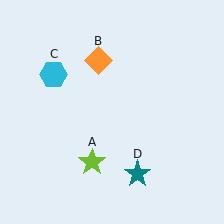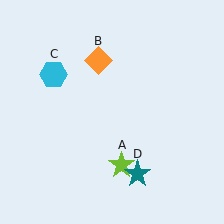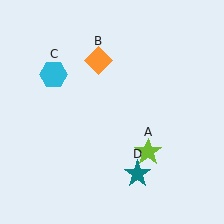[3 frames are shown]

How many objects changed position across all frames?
1 object changed position: lime star (object A).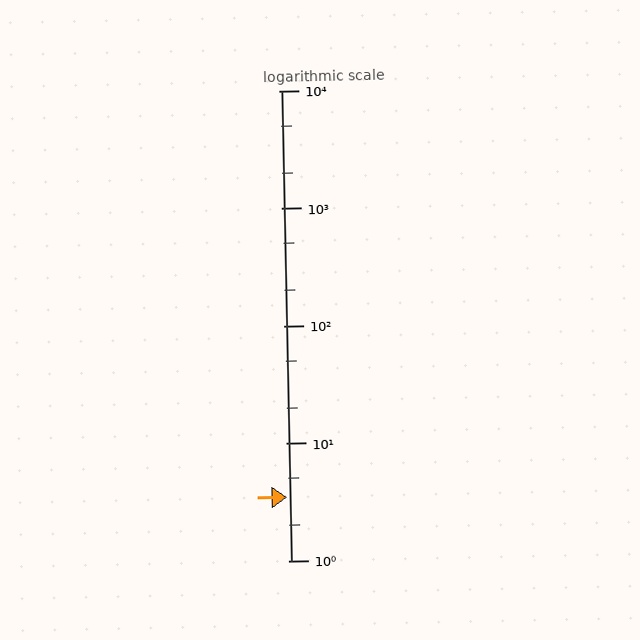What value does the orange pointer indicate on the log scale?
The pointer indicates approximately 3.5.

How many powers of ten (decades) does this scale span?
The scale spans 4 decades, from 1 to 10000.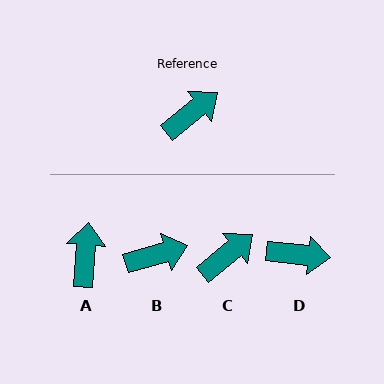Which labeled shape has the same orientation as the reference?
C.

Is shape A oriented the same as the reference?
No, it is off by about 46 degrees.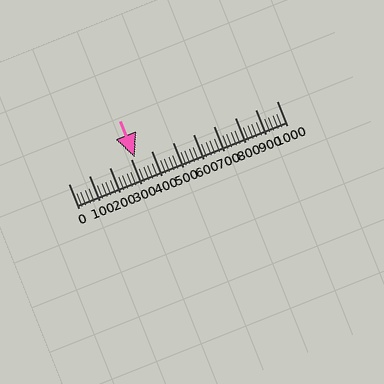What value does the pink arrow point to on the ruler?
The pink arrow points to approximately 320.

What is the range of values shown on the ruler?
The ruler shows values from 0 to 1000.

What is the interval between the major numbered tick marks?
The major tick marks are spaced 100 units apart.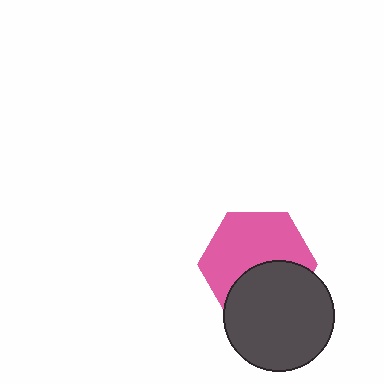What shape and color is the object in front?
The object in front is a dark gray circle.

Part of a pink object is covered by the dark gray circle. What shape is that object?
It is a hexagon.